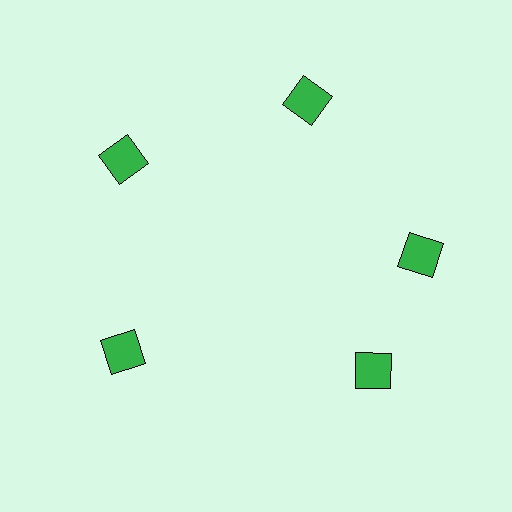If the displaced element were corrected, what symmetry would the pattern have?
It would have 5-fold rotational symmetry — the pattern would map onto itself every 72 degrees.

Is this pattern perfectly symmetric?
No. The 5 green squares are arranged in a ring, but one element near the 5 o'clock position is rotated out of alignment along the ring, breaking the 5-fold rotational symmetry.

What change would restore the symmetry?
The symmetry would be restored by rotating it back into even spacing with its neighbors so that all 5 squares sit at equal angles and equal distance from the center.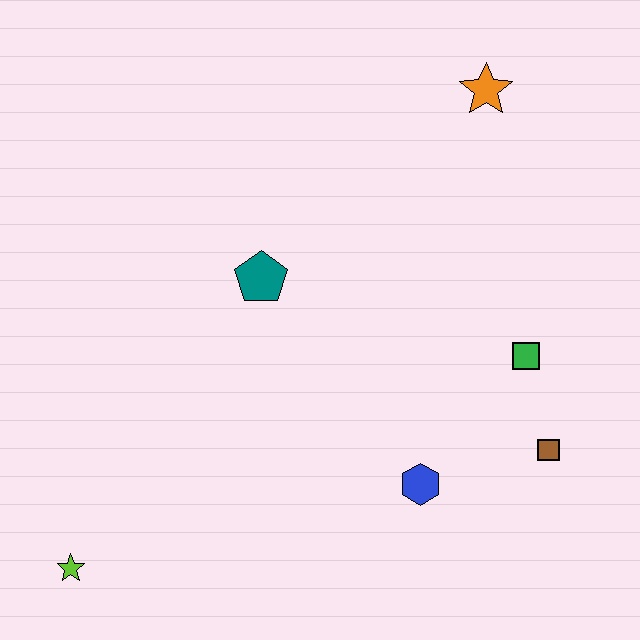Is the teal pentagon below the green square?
No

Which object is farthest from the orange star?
The lime star is farthest from the orange star.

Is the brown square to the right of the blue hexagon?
Yes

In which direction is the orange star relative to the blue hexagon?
The orange star is above the blue hexagon.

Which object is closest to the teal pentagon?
The blue hexagon is closest to the teal pentagon.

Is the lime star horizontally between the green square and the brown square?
No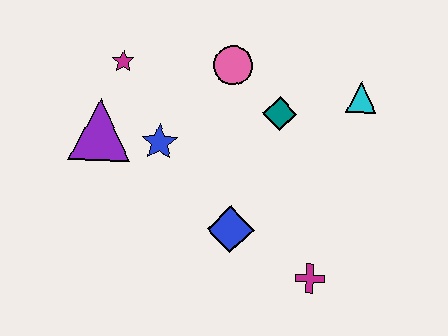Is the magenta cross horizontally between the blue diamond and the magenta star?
No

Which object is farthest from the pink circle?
The magenta cross is farthest from the pink circle.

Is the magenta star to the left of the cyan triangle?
Yes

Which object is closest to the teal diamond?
The pink circle is closest to the teal diamond.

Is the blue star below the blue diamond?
No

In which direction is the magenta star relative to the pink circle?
The magenta star is to the left of the pink circle.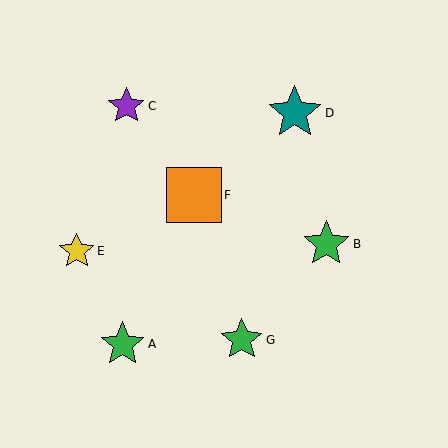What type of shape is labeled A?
Shape A is a green star.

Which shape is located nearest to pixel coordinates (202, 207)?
The orange square (labeled F) at (194, 195) is nearest to that location.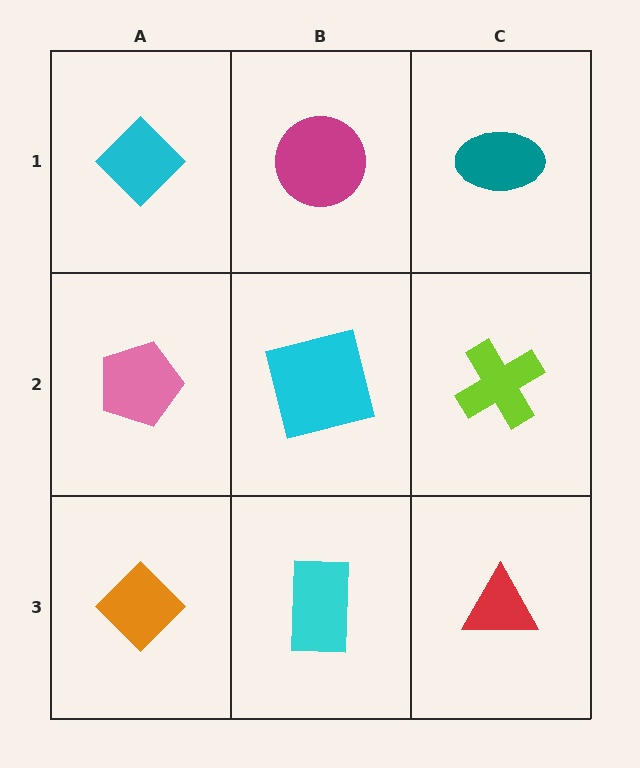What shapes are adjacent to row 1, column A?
A pink pentagon (row 2, column A), a magenta circle (row 1, column B).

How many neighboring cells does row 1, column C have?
2.